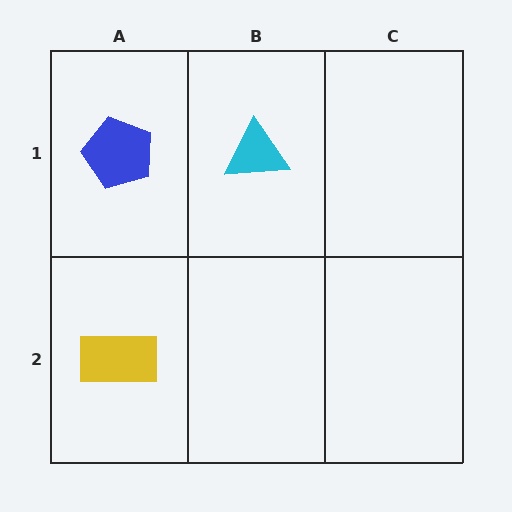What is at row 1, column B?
A cyan triangle.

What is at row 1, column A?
A blue pentagon.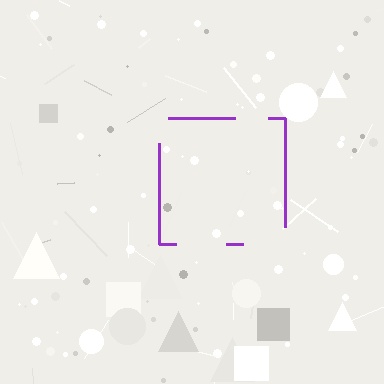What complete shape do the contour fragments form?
The contour fragments form a square.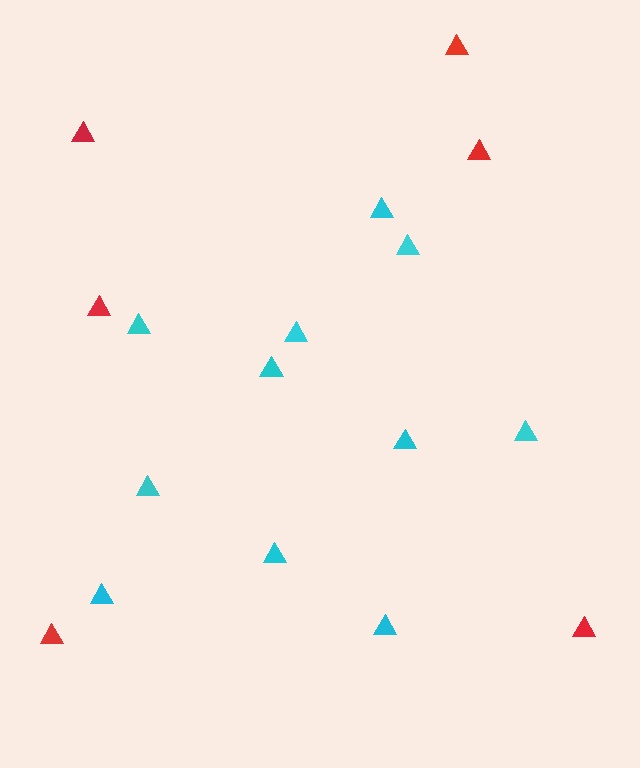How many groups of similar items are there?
There are 2 groups: one group of red triangles (6) and one group of cyan triangles (11).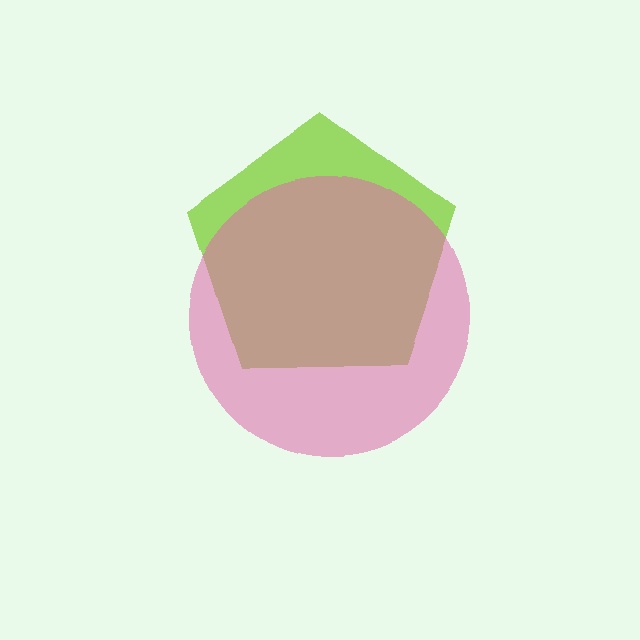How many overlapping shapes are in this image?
There are 2 overlapping shapes in the image.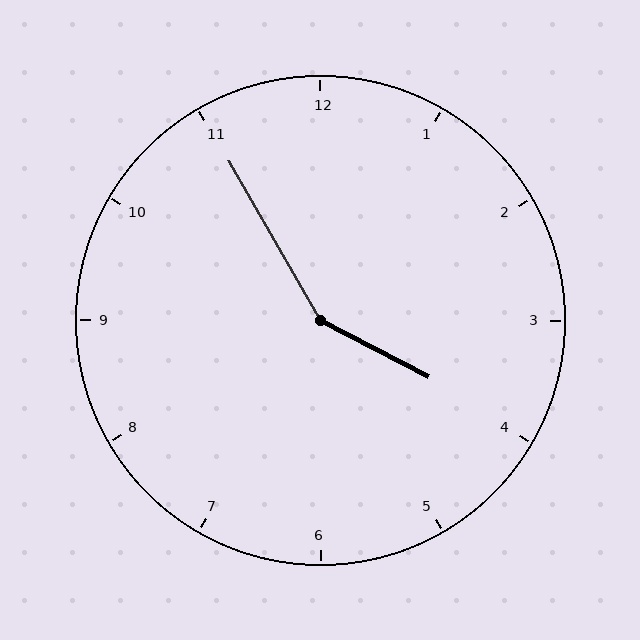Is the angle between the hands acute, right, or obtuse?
It is obtuse.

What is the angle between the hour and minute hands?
Approximately 148 degrees.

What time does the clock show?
3:55.